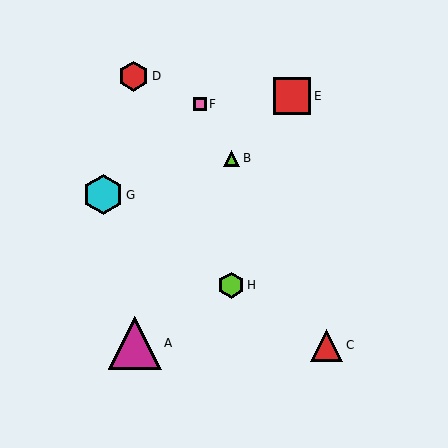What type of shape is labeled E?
Shape E is a red square.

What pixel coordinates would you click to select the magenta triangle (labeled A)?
Click at (135, 343) to select the magenta triangle A.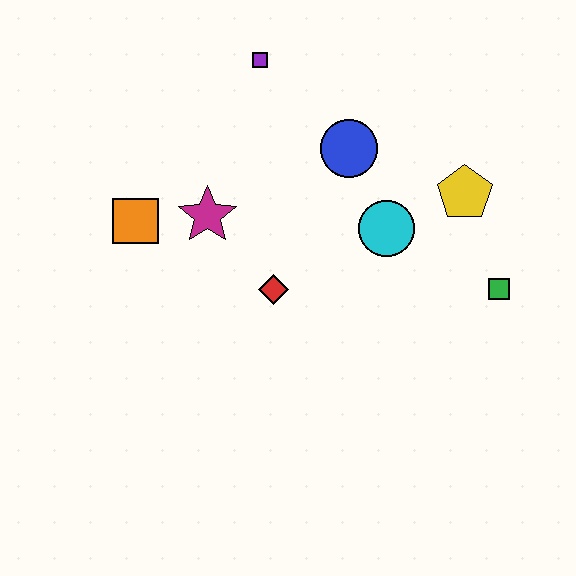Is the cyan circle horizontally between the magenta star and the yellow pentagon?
Yes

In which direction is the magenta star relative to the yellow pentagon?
The magenta star is to the left of the yellow pentagon.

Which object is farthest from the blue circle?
The orange square is farthest from the blue circle.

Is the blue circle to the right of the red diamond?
Yes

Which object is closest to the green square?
The yellow pentagon is closest to the green square.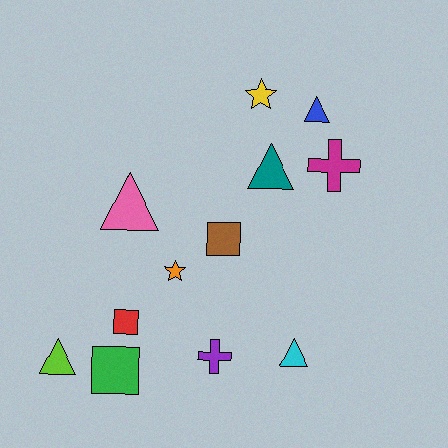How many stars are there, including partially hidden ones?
There are 2 stars.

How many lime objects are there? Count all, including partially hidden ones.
There is 1 lime object.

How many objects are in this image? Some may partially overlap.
There are 12 objects.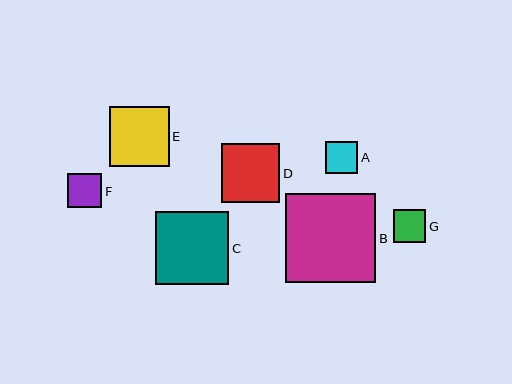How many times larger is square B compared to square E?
Square B is approximately 1.5 times the size of square E.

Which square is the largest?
Square B is the largest with a size of approximately 90 pixels.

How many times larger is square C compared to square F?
Square C is approximately 2.2 times the size of square F.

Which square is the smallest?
Square A is the smallest with a size of approximately 32 pixels.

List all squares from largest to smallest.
From largest to smallest: B, C, E, D, F, G, A.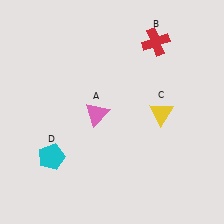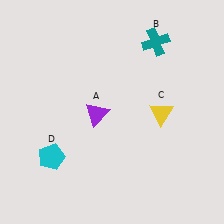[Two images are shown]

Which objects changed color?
A changed from pink to purple. B changed from red to teal.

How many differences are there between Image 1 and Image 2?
There are 2 differences between the two images.